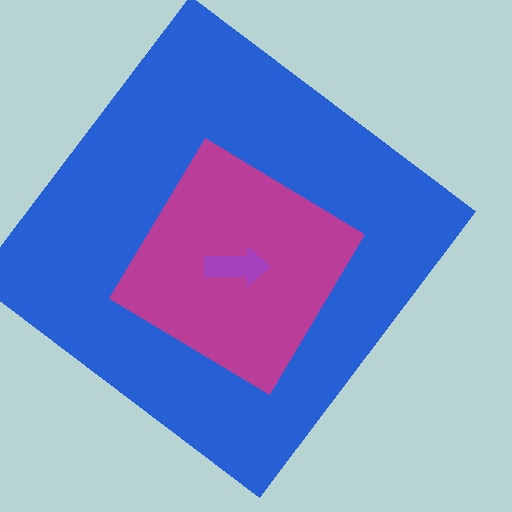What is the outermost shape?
The blue diamond.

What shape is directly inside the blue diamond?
The magenta diamond.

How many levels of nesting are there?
3.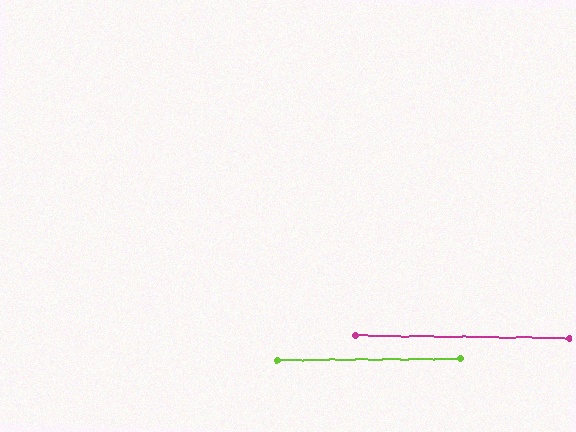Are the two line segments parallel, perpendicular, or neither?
Parallel — their directions differ by only 0.9°.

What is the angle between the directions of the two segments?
Approximately 1 degree.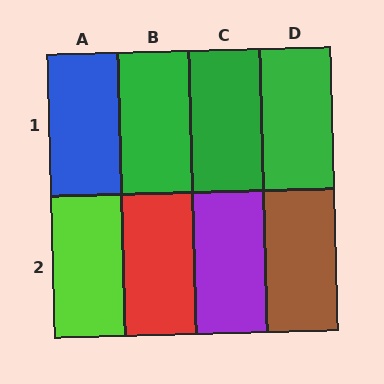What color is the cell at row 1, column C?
Green.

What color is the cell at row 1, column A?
Blue.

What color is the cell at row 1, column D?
Green.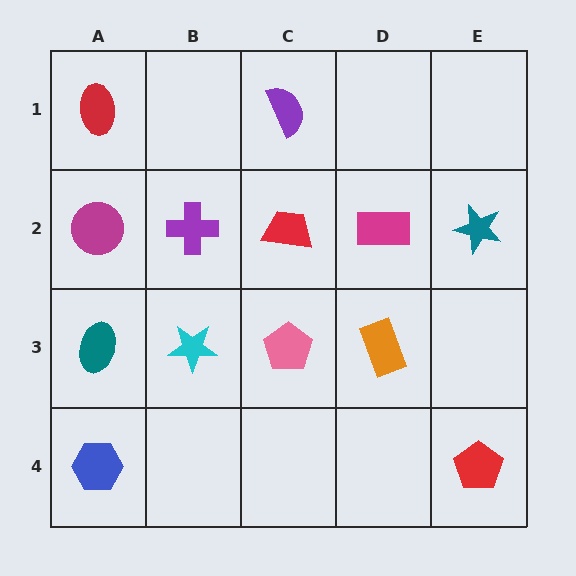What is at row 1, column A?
A red ellipse.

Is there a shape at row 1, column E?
No, that cell is empty.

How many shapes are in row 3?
4 shapes.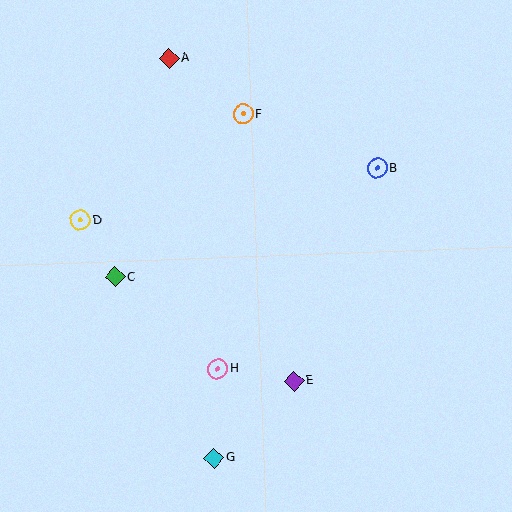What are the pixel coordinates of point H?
Point H is at (218, 369).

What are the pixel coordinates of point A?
Point A is at (169, 58).